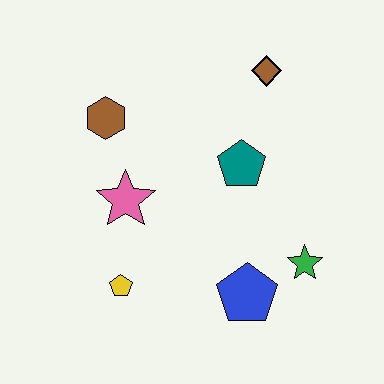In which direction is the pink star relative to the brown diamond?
The pink star is to the left of the brown diamond.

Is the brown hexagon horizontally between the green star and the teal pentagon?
No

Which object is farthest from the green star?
The brown hexagon is farthest from the green star.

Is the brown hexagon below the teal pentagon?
No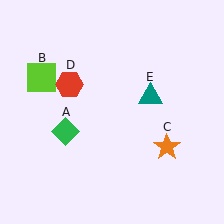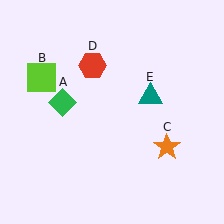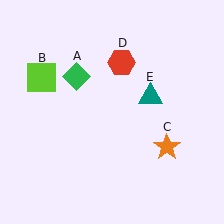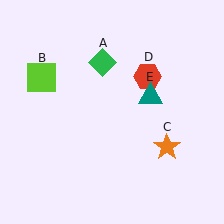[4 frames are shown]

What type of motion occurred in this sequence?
The green diamond (object A), red hexagon (object D) rotated clockwise around the center of the scene.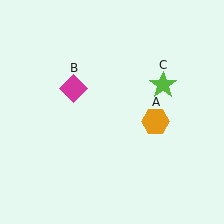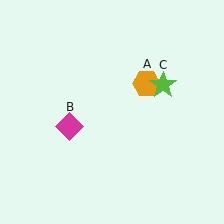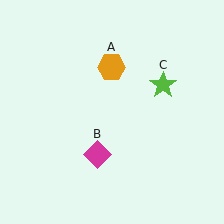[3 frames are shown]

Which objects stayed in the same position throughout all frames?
Lime star (object C) remained stationary.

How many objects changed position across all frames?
2 objects changed position: orange hexagon (object A), magenta diamond (object B).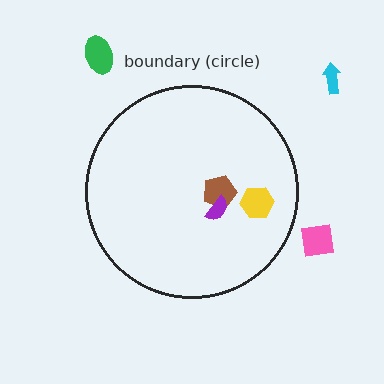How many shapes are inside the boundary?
3 inside, 3 outside.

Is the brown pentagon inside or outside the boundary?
Inside.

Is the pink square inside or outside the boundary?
Outside.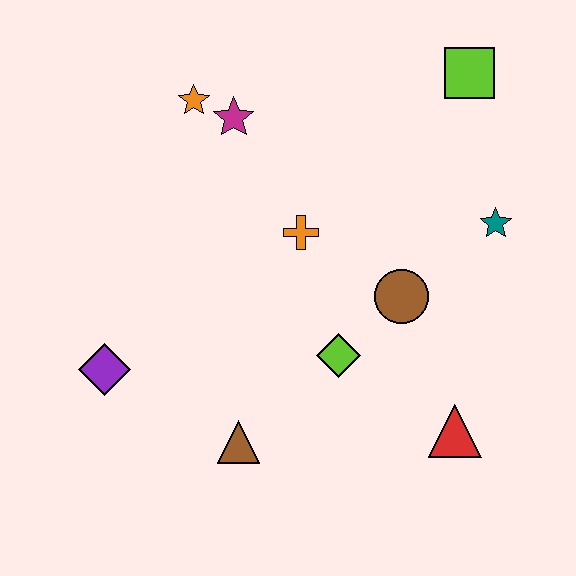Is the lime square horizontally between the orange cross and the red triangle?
No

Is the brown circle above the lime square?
No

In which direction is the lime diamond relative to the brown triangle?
The lime diamond is to the right of the brown triangle.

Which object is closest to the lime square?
The teal star is closest to the lime square.